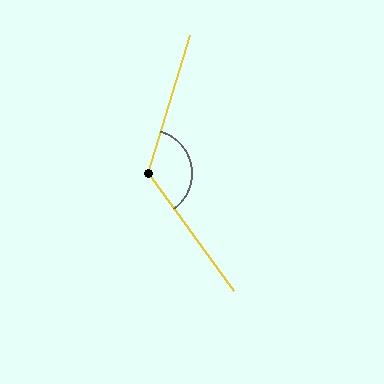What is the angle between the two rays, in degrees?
Approximately 127 degrees.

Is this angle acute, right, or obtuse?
It is obtuse.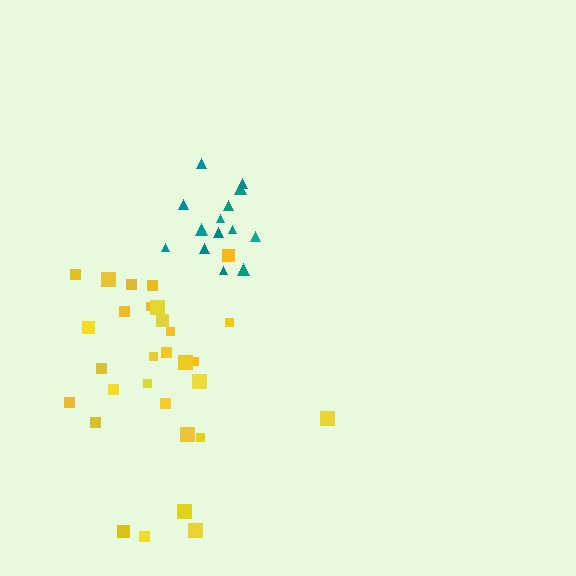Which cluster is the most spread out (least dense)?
Yellow.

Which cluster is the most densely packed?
Teal.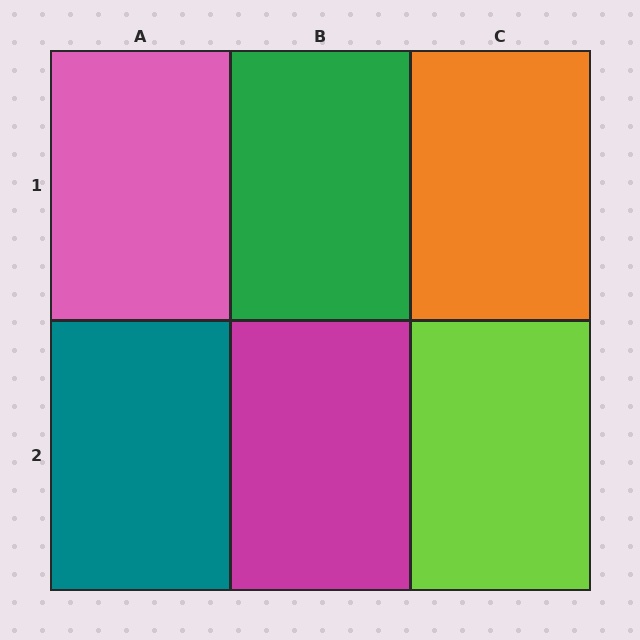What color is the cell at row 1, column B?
Green.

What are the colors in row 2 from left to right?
Teal, magenta, lime.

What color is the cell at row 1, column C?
Orange.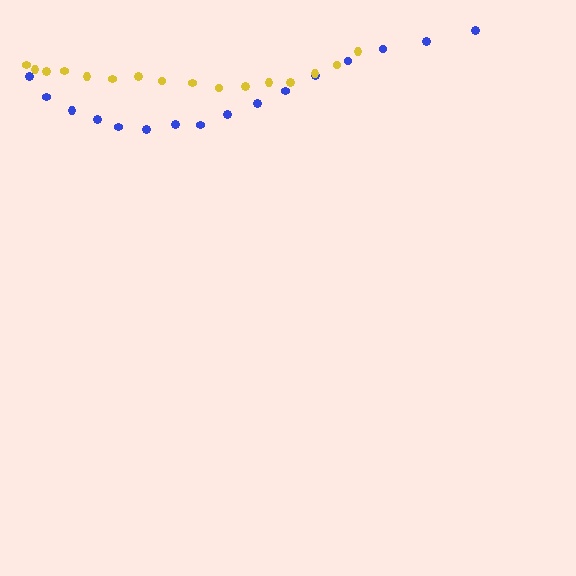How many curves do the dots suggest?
There are 2 distinct paths.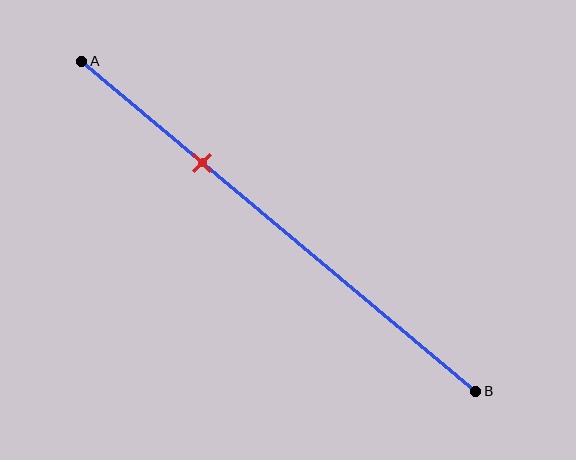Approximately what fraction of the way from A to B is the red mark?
The red mark is approximately 30% of the way from A to B.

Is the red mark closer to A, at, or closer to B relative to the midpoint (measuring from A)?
The red mark is closer to point A than the midpoint of segment AB.